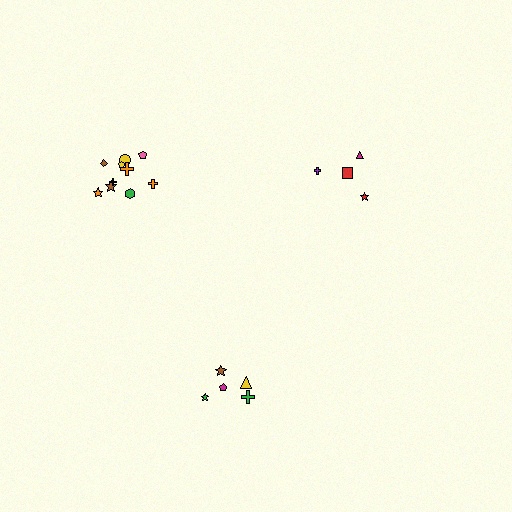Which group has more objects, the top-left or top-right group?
The top-left group.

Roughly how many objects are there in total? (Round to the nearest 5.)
Roughly 20 objects in total.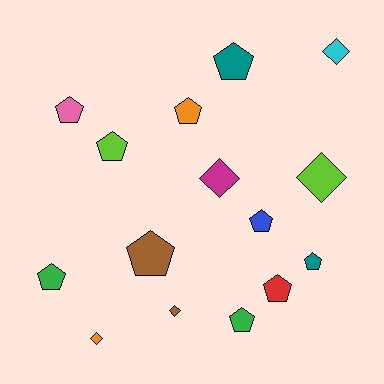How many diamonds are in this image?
There are 5 diamonds.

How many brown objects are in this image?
There are 2 brown objects.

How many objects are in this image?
There are 15 objects.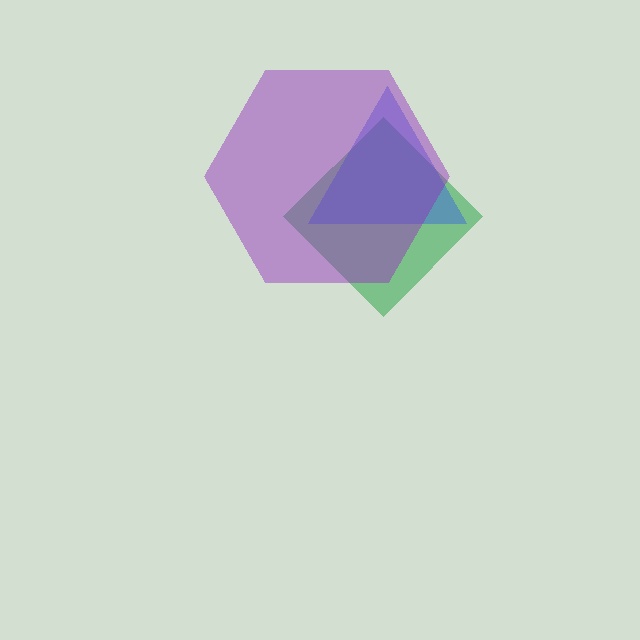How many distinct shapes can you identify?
There are 3 distinct shapes: a green diamond, a blue triangle, a purple hexagon.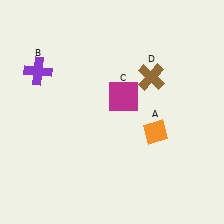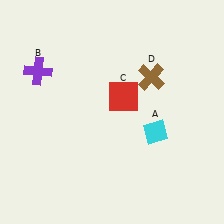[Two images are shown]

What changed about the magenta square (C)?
In Image 1, C is magenta. In Image 2, it changed to red.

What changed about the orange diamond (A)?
In Image 1, A is orange. In Image 2, it changed to cyan.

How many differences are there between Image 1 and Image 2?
There are 2 differences between the two images.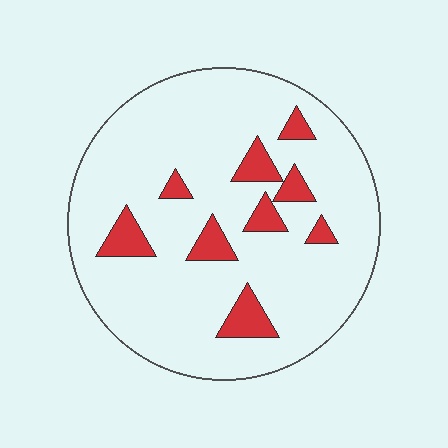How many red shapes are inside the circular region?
9.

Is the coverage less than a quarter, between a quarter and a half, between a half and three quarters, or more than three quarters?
Less than a quarter.